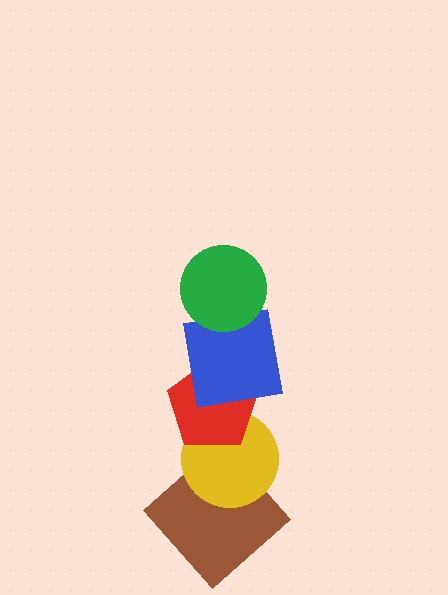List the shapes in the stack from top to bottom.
From top to bottom: the green circle, the blue square, the red pentagon, the yellow circle, the brown diamond.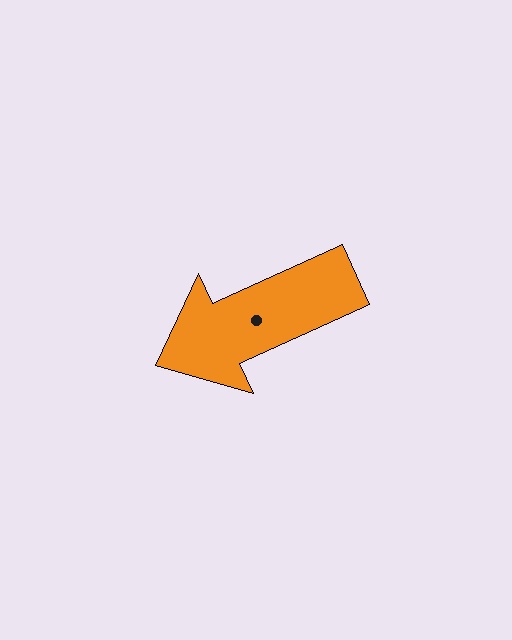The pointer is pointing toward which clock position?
Roughly 8 o'clock.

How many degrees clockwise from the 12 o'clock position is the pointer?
Approximately 246 degrees.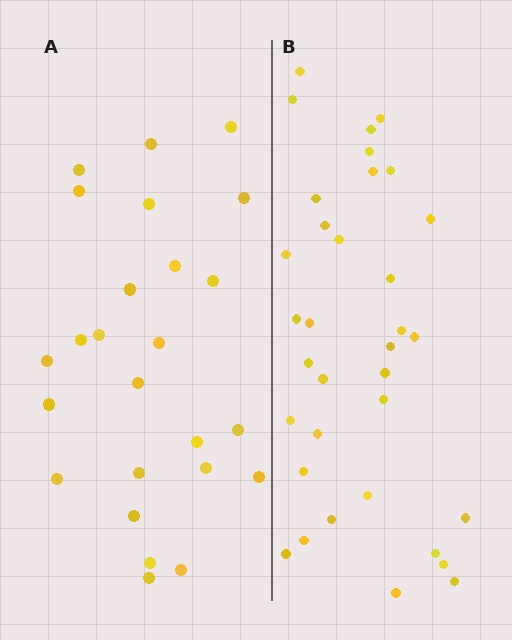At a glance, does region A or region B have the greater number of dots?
Region B (the right region) has more dots.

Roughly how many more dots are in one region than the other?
Region B has roughly 8 or so more dots than region A.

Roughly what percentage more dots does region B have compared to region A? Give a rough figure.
About 35% more.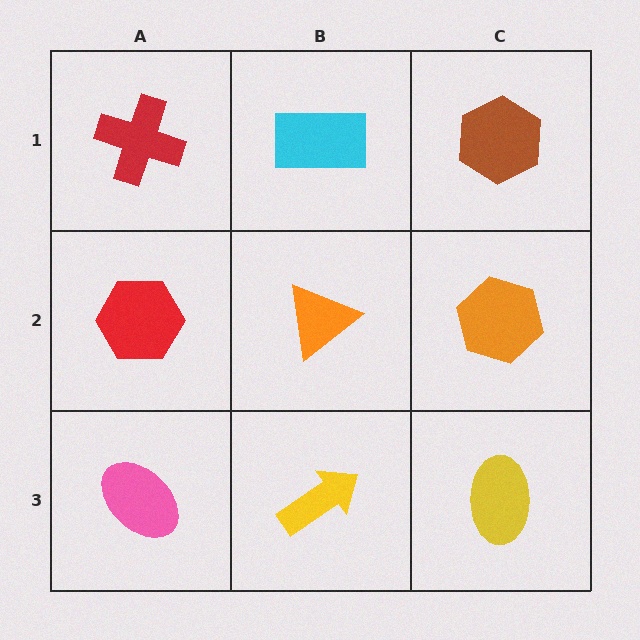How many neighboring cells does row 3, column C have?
2.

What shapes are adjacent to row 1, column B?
An orange triangle (row 2, column B), a red cross (row 1, column A), a brown hexagon (row 1, column C).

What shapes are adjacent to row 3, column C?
An orange hexagon (row 2, column C), a yellow arrow (row 3, column B).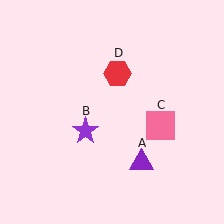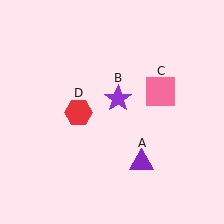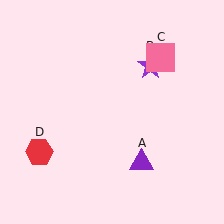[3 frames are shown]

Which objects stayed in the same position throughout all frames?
Purple triangle (object A) remained stationary.